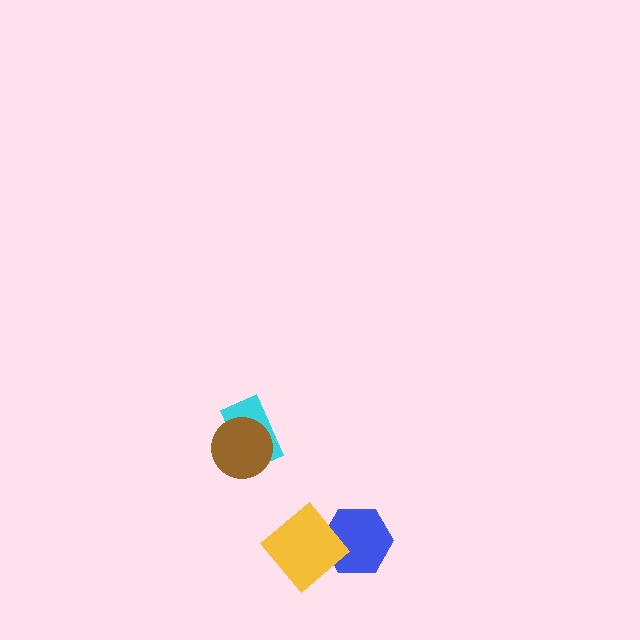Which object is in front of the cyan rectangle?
The brown circle is in front of the cyan rectangle.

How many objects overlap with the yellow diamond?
1 object overlaps with the yellow diamond.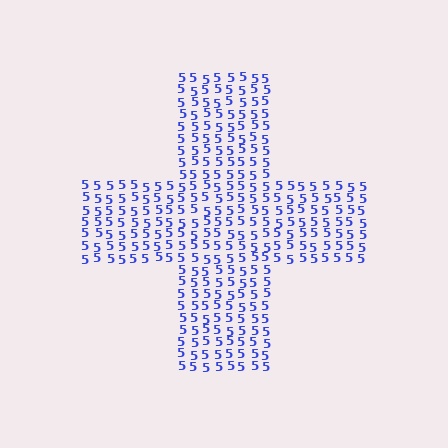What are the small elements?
The small elements are digit 5's.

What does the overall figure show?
The overall figure shows a cross.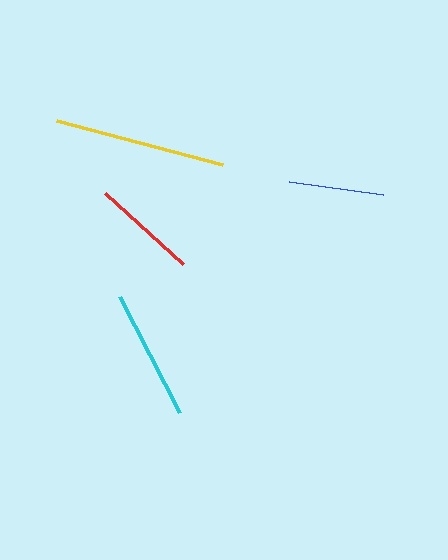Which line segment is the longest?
The yellow line is the longest at approximately 172 pixels.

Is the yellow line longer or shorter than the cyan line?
The yellow line is longer than the cyan line.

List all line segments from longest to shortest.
From longest to shortest: yellow, cyan, red, blue.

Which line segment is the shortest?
The blue line is the shortest at approximately 95 pixels.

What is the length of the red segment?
The red segment is approximately 106 pixels long.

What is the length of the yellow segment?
The yellow segment is approximately 172 pixels long.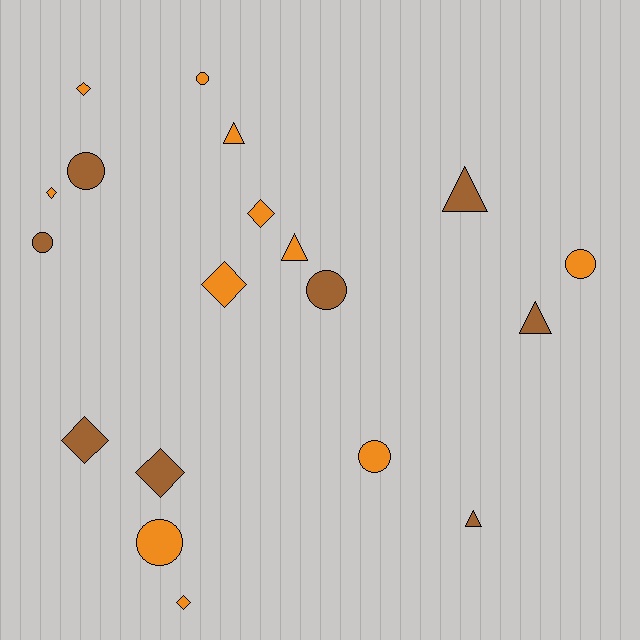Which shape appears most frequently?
Circle, with 7 objects.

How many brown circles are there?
There are 3 brown circles.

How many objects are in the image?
There are 19 objects.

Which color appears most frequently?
Orange, with 11 objects.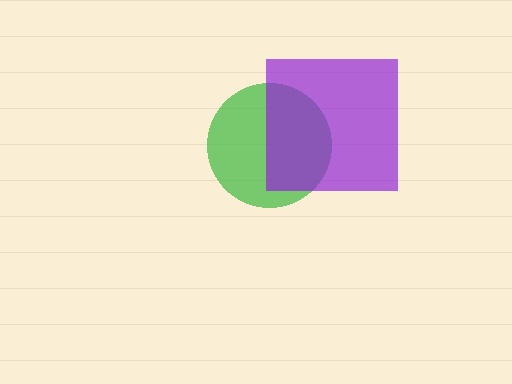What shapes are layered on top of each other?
The layered shapes are: a green circle, a purple square.